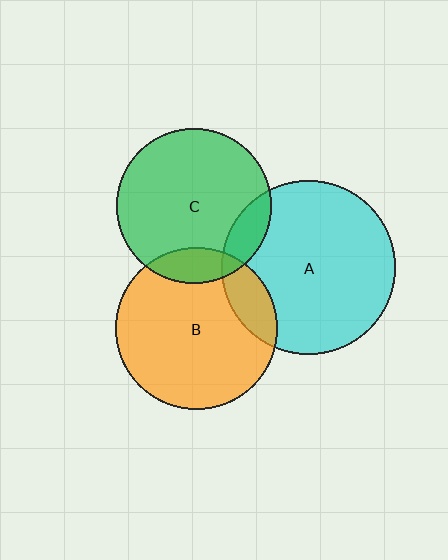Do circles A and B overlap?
Yes.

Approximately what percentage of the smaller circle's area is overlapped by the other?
Approximately 15%.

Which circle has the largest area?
Circle A (cyan).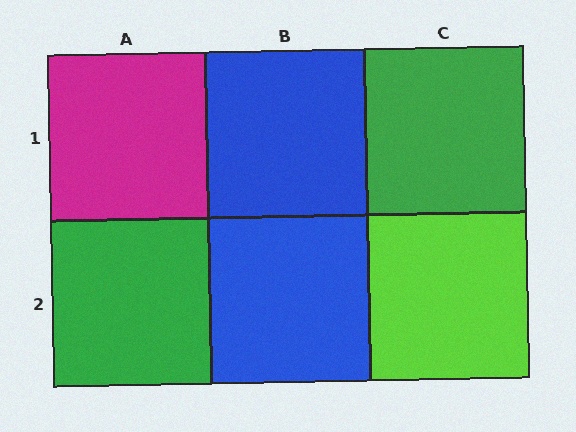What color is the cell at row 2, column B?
Blue.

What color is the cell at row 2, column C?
Lime.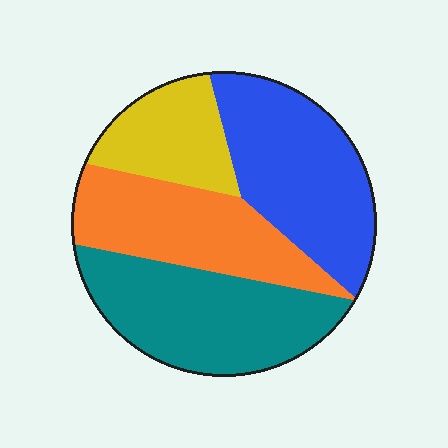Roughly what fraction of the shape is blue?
Blue takes up about one third (1/3) of the shape.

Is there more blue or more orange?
Blue.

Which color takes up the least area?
Yellow, at roughly 15%.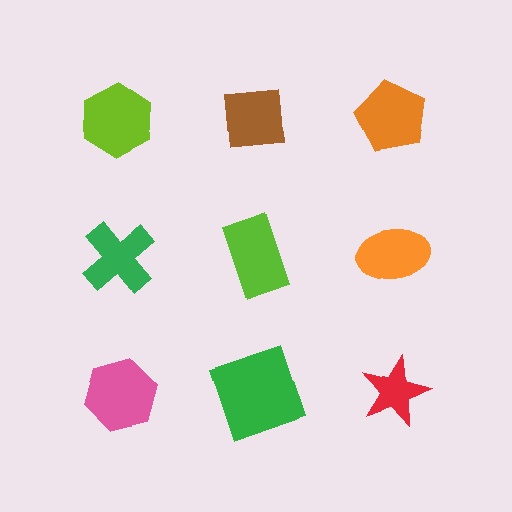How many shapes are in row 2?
3 shapes.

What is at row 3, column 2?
A green square.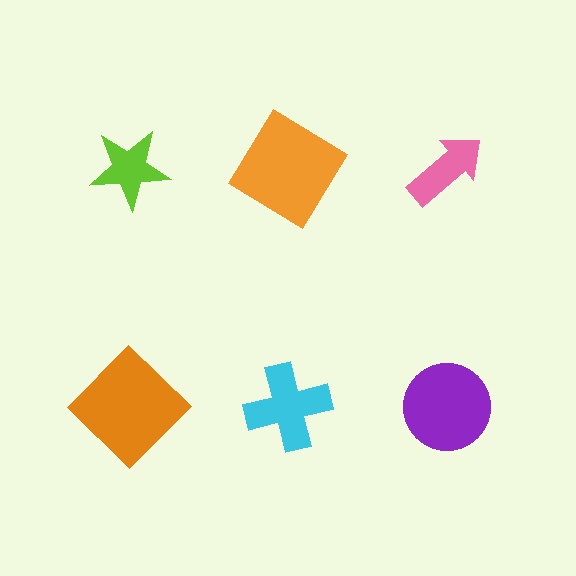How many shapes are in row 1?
3 shapes.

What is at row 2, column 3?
A purple circle.